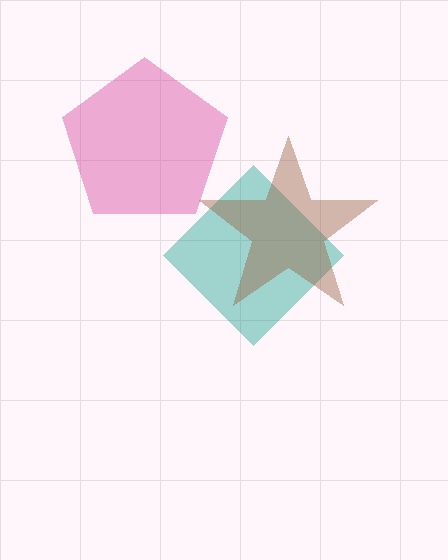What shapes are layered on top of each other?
The layered shapes are: a magenta pentagon, a teal diamond, a brown star.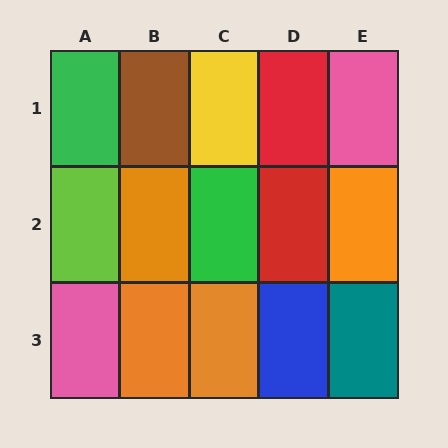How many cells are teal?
1 cell is teal.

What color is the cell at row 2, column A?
Lime.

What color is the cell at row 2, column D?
Red.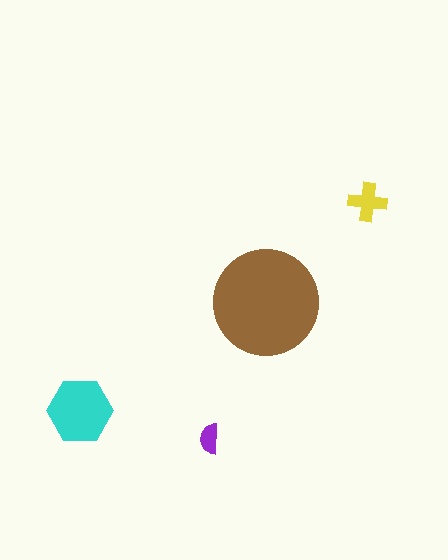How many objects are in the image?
There are 4 objects in the image.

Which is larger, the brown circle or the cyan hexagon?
The brown circle.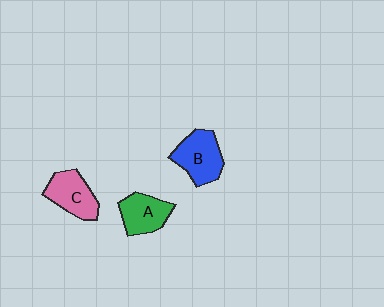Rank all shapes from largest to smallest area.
From largest to smallest: B (blue), C (pink), A (green).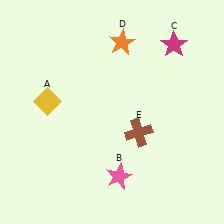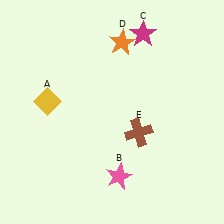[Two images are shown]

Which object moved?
The magenta star (C) moved left.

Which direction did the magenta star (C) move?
The magenta star (C) moved left.